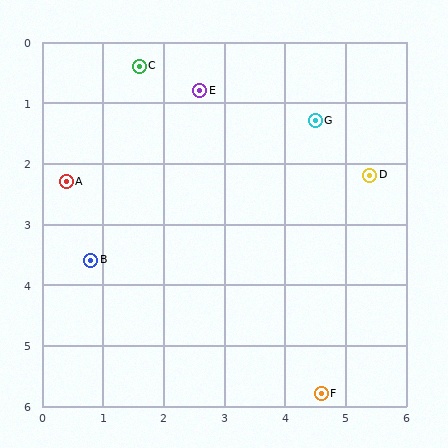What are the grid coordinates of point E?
Point E is at approximately (2.6, 0.8).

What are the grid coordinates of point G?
Point G is at approximately (4.5, 1.3).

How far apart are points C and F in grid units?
Points C and F are about 6.2 grid units apart.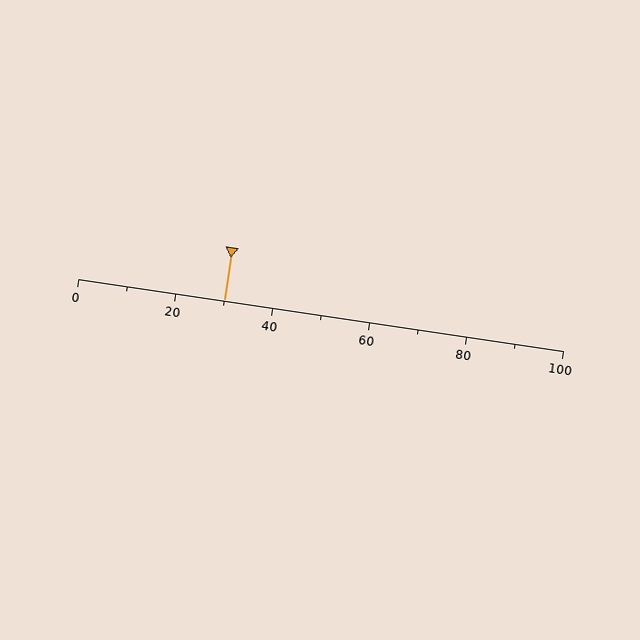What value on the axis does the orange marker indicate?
The marker indicates approximately 30.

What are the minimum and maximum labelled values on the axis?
The axis runs from 0 to 100.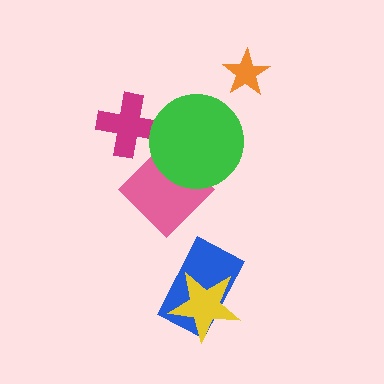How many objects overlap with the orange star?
0 objects overlap with the orange star.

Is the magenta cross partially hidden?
Yes, it is partially covered by another shape.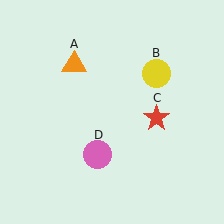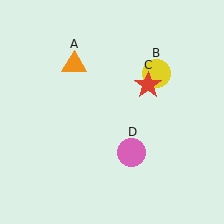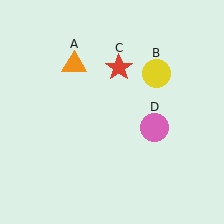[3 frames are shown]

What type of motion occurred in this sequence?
The red star (object C), pink circle (object D) rotated counterclockwise around the center of the scene.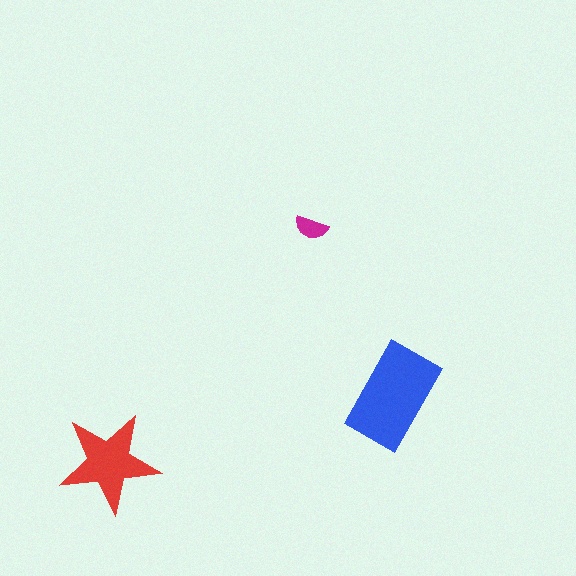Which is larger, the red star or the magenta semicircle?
The red star.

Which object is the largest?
The blue rectangle.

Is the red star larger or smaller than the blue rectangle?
Smaller.